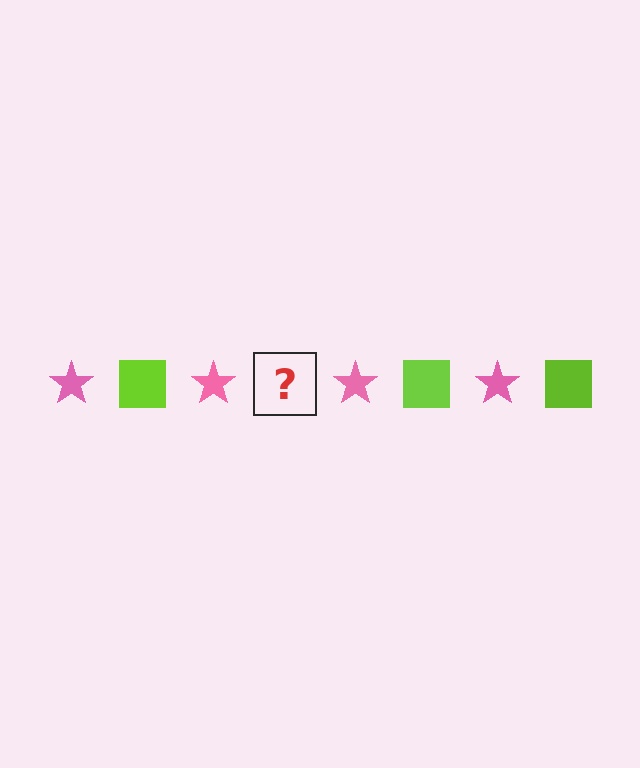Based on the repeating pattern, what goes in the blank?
The blank should be a lime square.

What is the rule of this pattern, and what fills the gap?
The rule is that the pattern alternates between pink star and lime square. The gap should be filled with a lime square.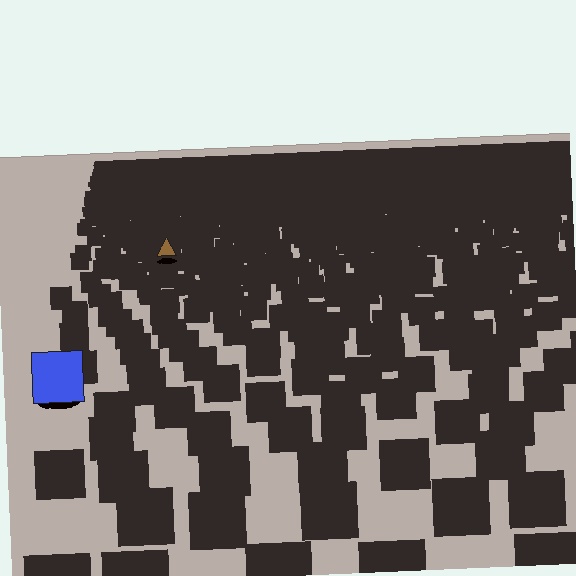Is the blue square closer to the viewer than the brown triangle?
Yes. The blue square is closer — you can tell from the texture gradient: the ground texture is coarser near it.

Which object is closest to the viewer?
The blue square is closest. The texture marks near it are larger and more spread out.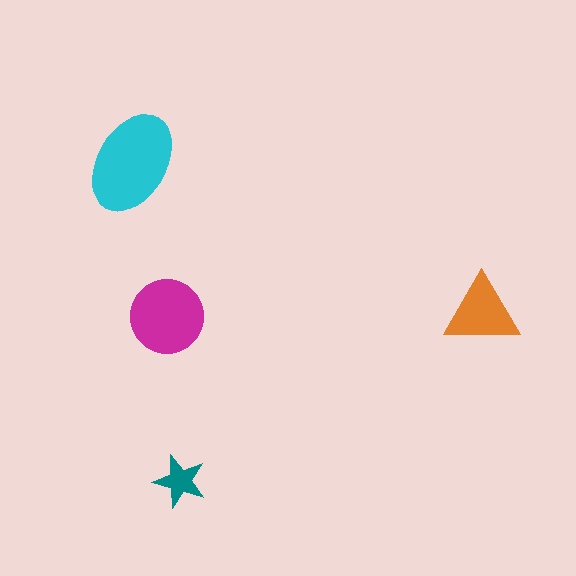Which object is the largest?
The cyan ellipse.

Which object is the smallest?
The teal star.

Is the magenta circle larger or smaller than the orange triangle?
Larger.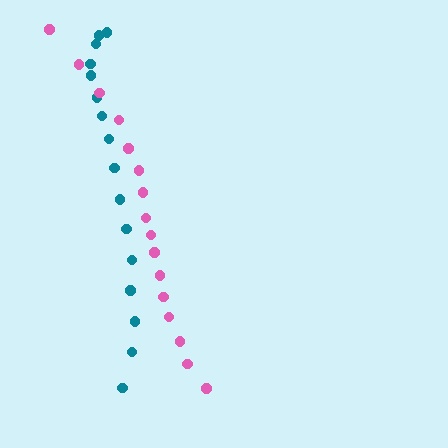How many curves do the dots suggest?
There are 2 distinct paths.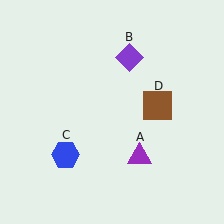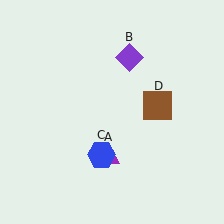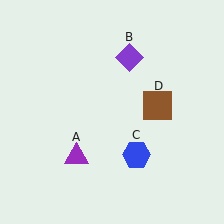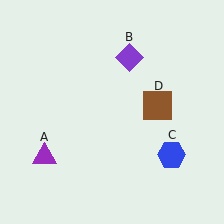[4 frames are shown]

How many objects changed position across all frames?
2 objects changed position: purple triangle (object A), blue hexagon (object C).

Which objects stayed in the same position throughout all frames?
Purple diamond (object B) and brown square (object D) remained stationary.